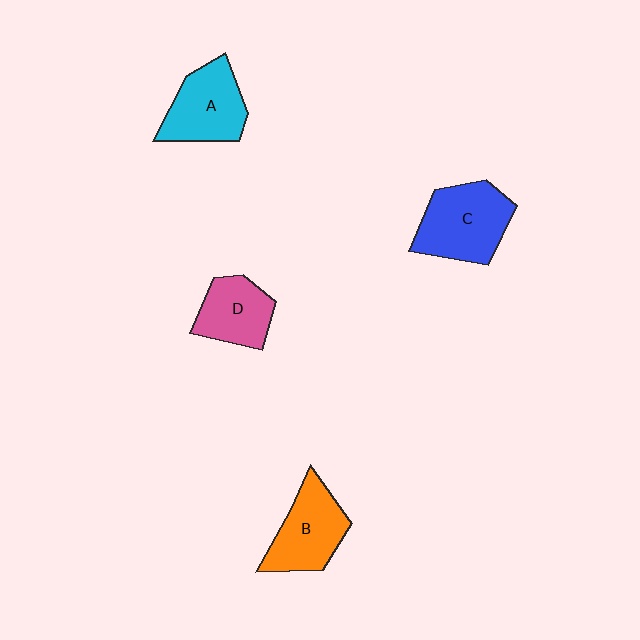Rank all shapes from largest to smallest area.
From largest to smallest: C (blue), A (cyan), B (orange), D (pink).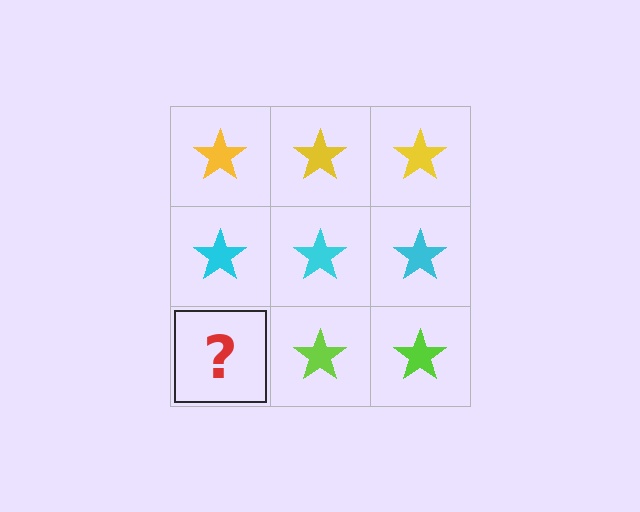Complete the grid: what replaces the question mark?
The question mark should be replaced with a lime star.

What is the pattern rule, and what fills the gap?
The rule is that each row has a consistent color. The gap should be filled with a lime star.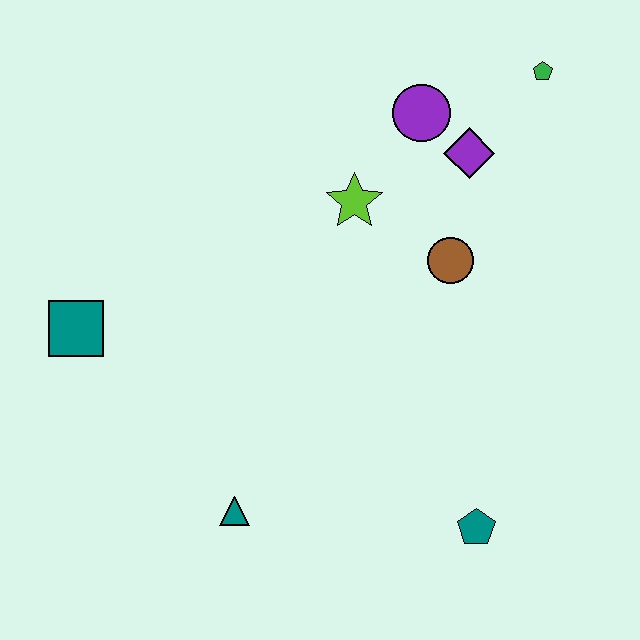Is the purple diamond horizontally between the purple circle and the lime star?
No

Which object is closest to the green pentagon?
The purple diamond is closest to the green pentagon.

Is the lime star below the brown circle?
No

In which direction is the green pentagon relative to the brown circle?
The green pentagon is above the brown circle.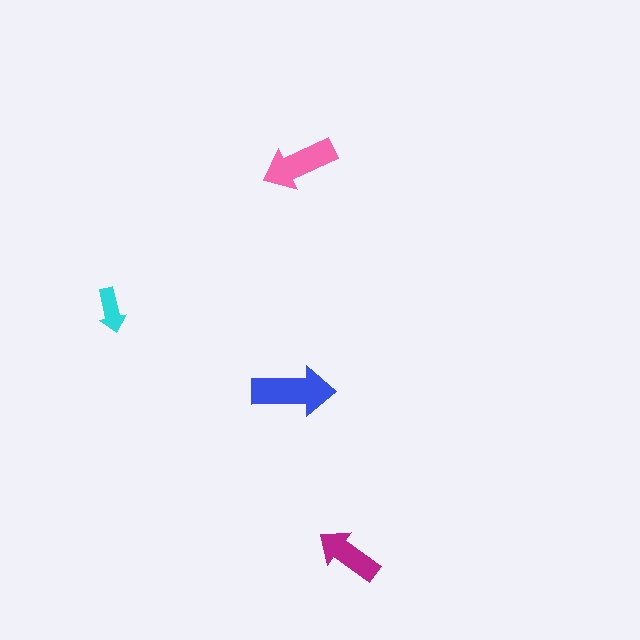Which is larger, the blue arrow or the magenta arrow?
The blue one.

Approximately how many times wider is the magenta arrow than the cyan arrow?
About 1.5 times wider.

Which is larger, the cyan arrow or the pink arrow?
The pink one.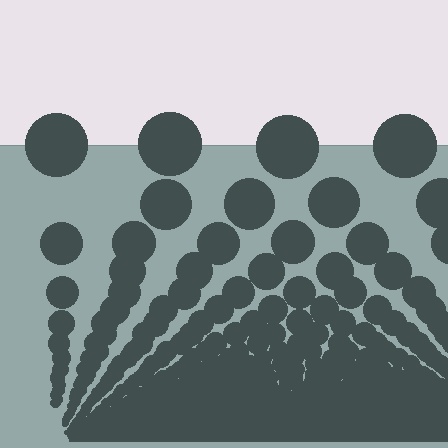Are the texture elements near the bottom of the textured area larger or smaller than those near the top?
Smaller. The gradient is inverted — elements near the bottom are smaller and denser.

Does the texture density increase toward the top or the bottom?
Density increases toward the bottom.